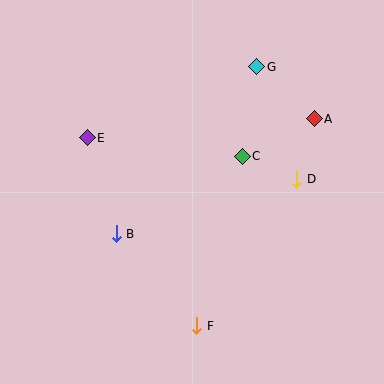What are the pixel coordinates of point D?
Point D is at (297, 179).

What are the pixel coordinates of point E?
Point E is at (87, 138).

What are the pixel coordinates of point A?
Point A is at (314, 119).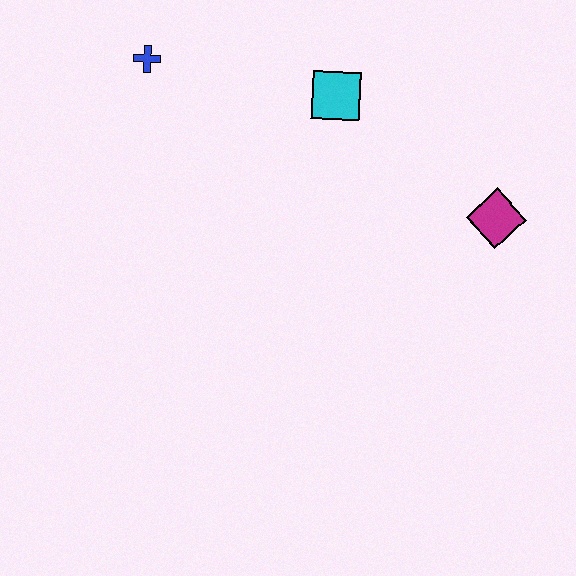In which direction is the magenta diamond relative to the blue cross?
The magenta diamond is to the right of the blue cross.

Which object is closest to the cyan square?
The blue cross is closest to the cyan square.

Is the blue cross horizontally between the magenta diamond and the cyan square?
No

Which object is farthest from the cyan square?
The magenta diamond is farthest from the cyan square.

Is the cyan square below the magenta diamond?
No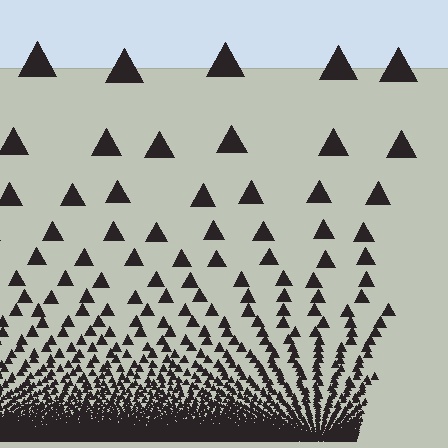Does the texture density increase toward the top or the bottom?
Density increases toward the bottom.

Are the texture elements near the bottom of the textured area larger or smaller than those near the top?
Smaller. The gradient is inverted — elements near the bottom are smaller and denser.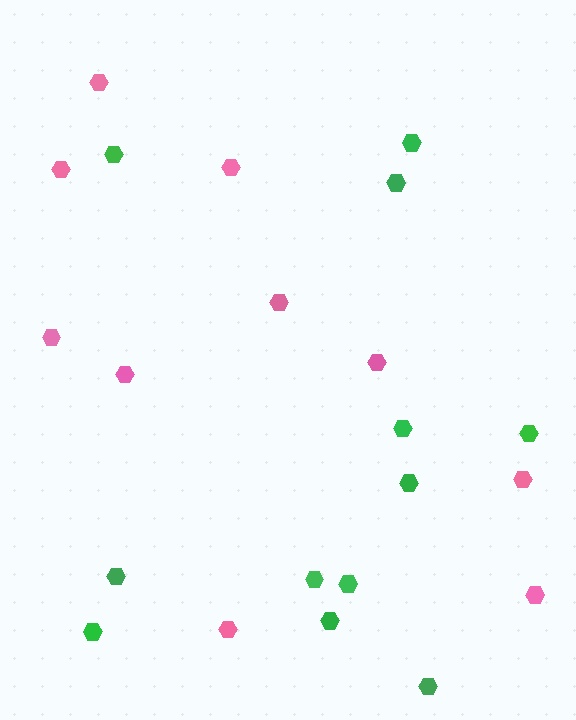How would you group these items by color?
There are 2 groups: one group of pink hexagons (10) and one group of green hexagons (12).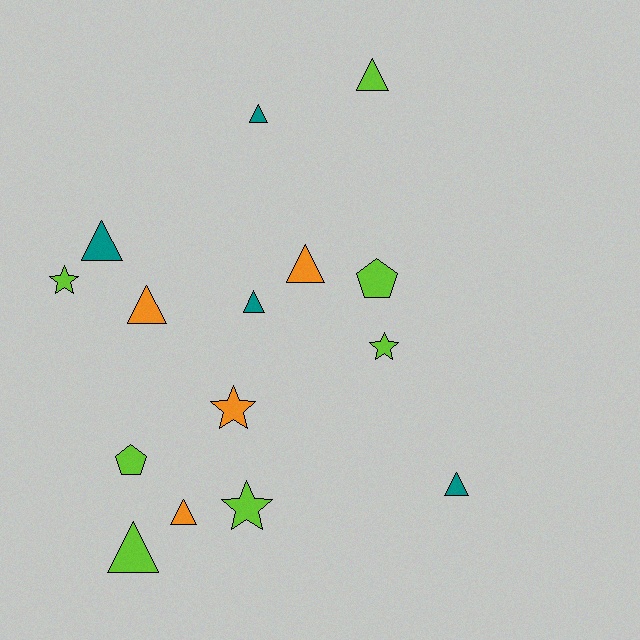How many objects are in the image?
There are 15 objects.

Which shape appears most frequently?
Triangle, with 9 objects.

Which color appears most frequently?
Lime, with 7 objects.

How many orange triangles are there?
There are 3 orange triangles.